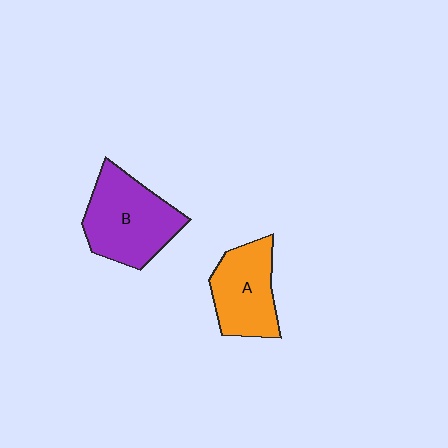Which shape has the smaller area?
Shape A (orange).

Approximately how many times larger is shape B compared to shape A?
Approximately 1.3 times.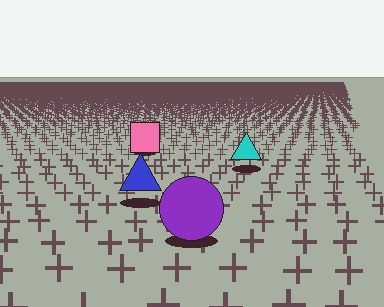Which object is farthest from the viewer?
The pink square is farthest from the viewer. It appears smaller and the ground texture around it is denser.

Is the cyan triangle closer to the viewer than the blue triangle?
No. The blue triangle is closer — you can tell from the texture gradient: the ground texture is coarser near it.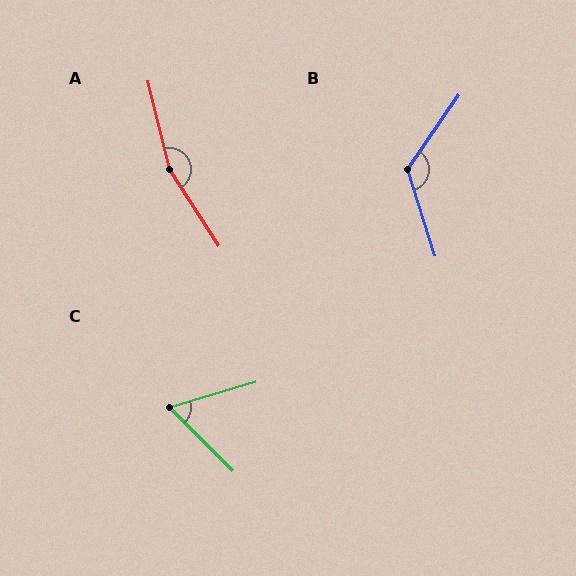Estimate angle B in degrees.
Approximately 128 degrees.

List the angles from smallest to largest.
C (61°), B (128°), A (161°).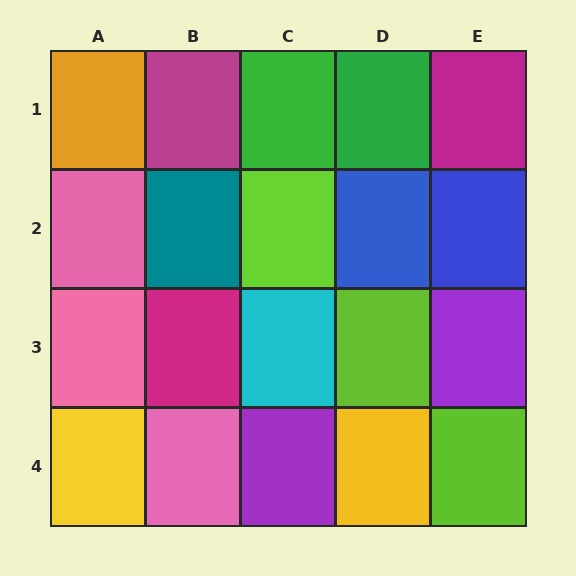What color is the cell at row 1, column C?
Green.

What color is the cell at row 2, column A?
Pink.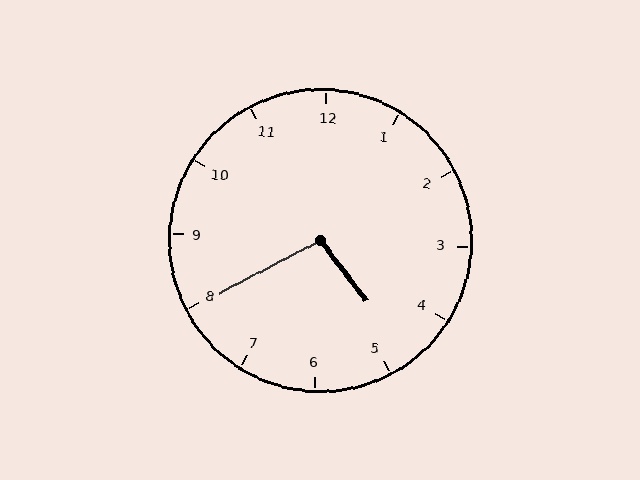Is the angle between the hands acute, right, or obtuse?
It is obtuse.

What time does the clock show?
4:40.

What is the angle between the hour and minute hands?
Approximately 100 degrees.